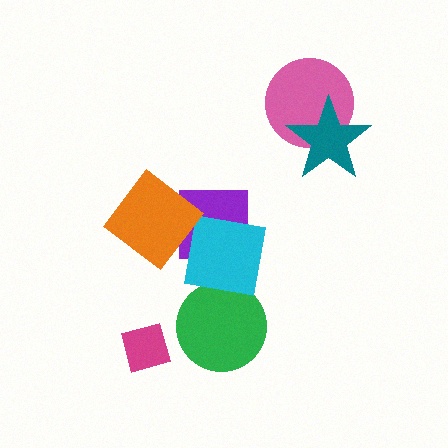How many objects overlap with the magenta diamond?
0 objects overlap with the magenta diamond.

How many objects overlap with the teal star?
1 object overlaps with the teal star.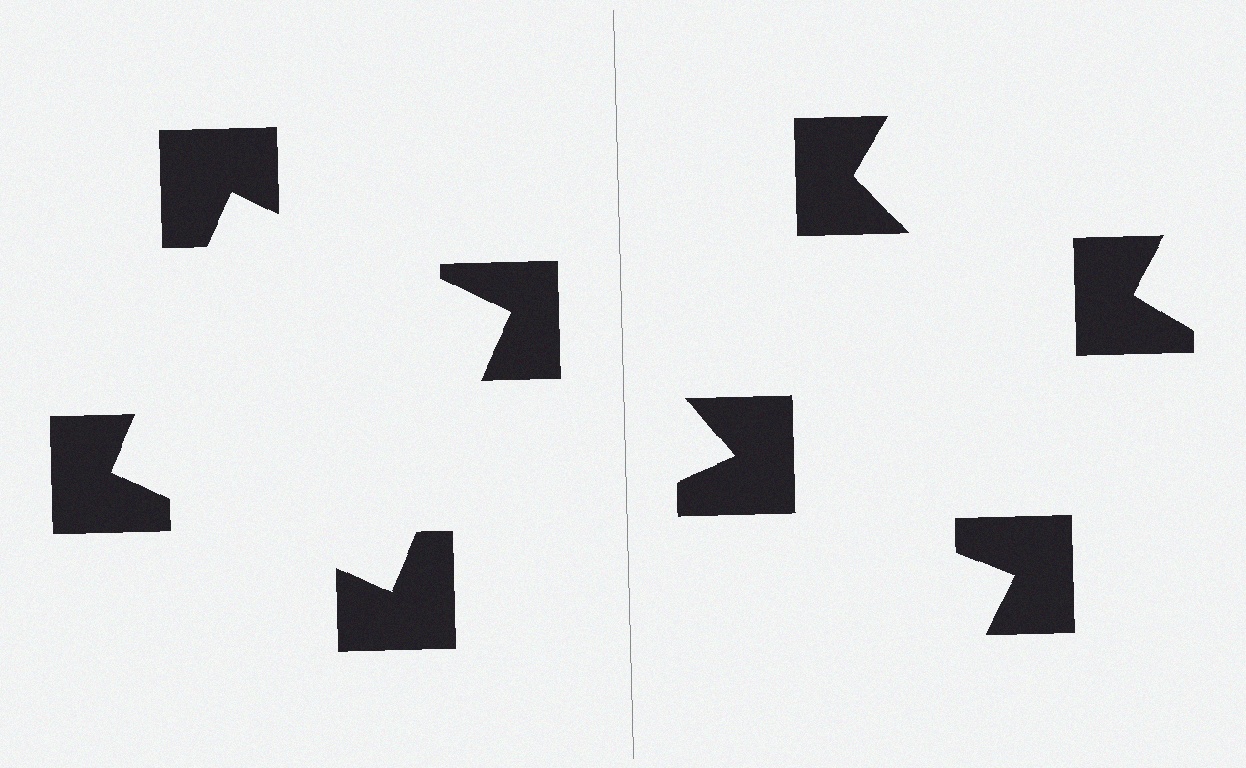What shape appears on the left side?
An illusory square.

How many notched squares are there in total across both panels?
8 — 4 on each side.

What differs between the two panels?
The notched squares are positioned identically on both sides; only the wedge orientations differ. On the left they align to a square; on the right they are misaligned.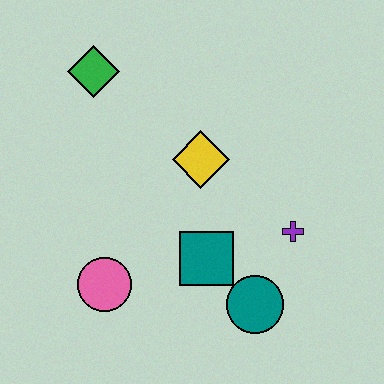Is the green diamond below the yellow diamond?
No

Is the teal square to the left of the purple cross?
Yes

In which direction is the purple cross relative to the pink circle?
The purple cross is to the right of the pink circle.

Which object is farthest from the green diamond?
The teal circle is farthest from the green diamond.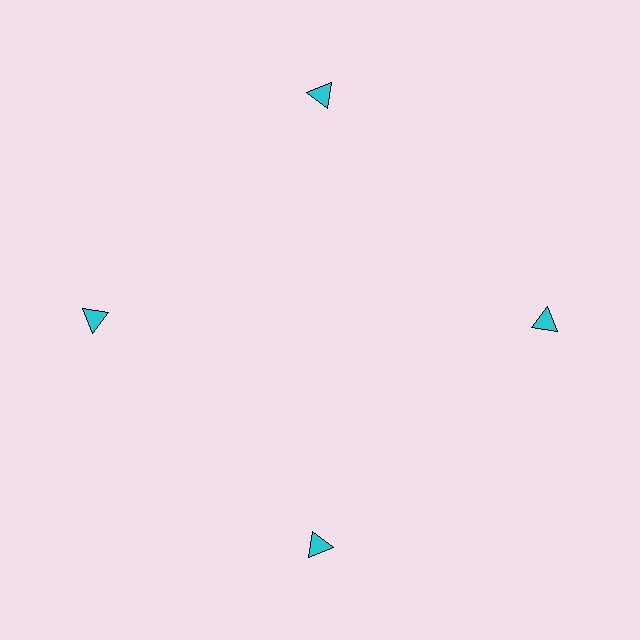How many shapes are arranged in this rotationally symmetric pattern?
There are 4 shapes, arranged in 4 groups of 1.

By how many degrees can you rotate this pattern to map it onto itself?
The pattern maps onto itself every 90 degrees of rotation.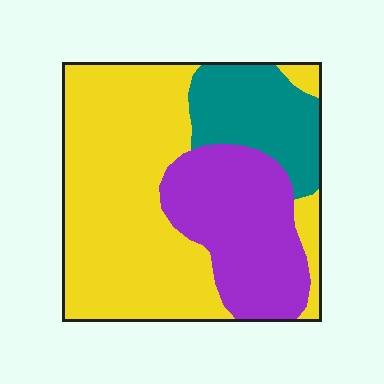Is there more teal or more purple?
Purple.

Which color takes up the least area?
Teal, at roughly 20%.